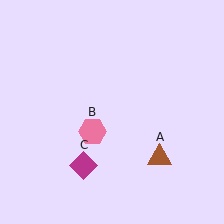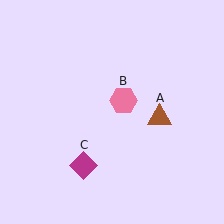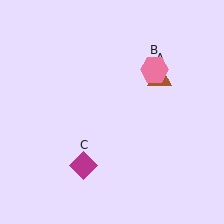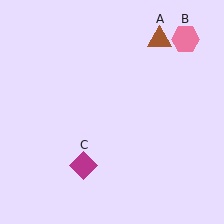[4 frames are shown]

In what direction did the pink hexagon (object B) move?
The pink hexagon (object B) moved up and to the right.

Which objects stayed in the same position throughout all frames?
Magenta diamond (object C) remained stationary.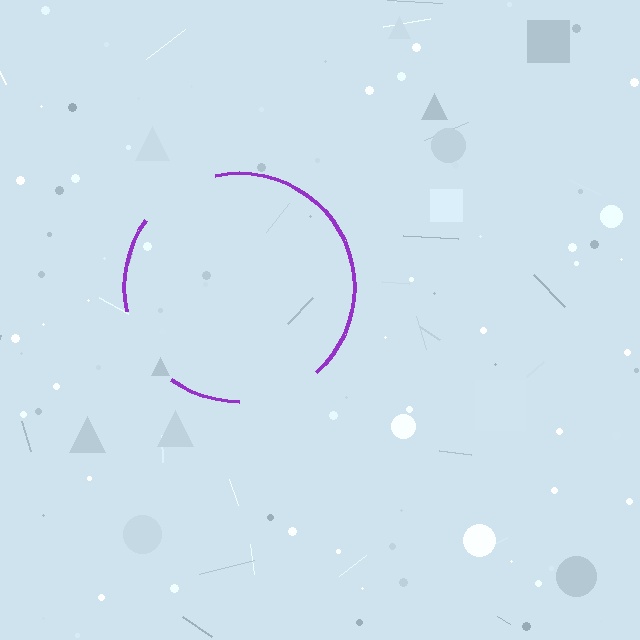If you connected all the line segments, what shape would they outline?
They would outline a circle.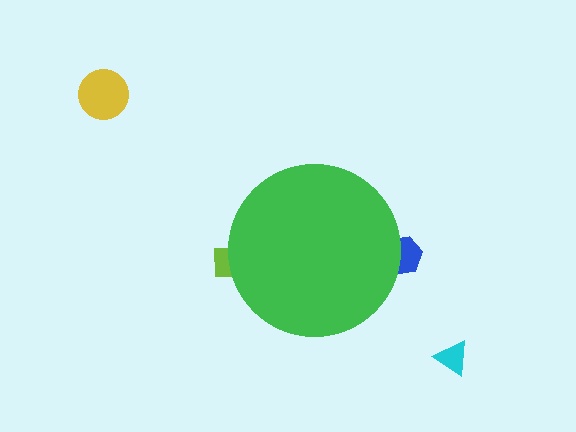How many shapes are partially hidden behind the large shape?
2 shapes are partially hidden.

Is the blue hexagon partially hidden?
Yes, the blue hexagon is partially hidden behind the green circle.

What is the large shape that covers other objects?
A green circle.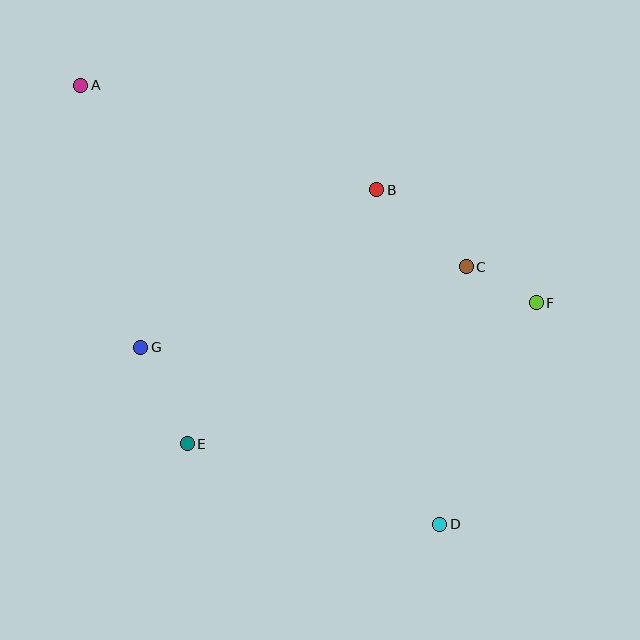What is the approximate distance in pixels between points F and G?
The distance between F and G is approximately 398 pixels.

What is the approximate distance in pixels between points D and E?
The distance between D and E is approximately 265 pixels.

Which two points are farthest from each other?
Points A and D are farthest from each other.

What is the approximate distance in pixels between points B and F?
The distance between B and F is approximately 196 pixels.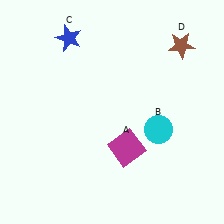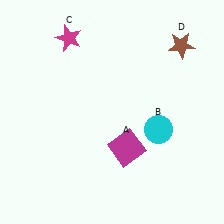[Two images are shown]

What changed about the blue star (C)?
In Image 1, C is blue. In Image 2, it changed to magenta.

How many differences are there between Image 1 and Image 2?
There is 1 difference between the two images.